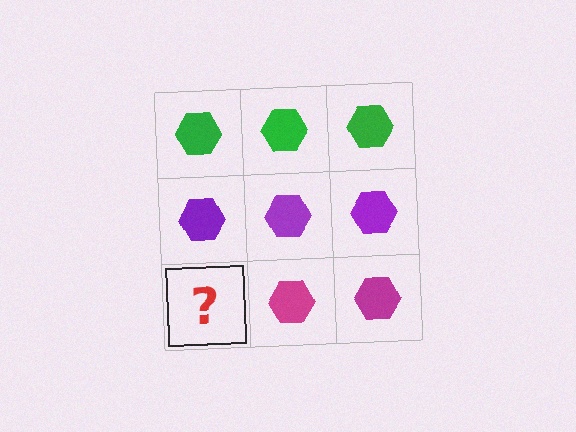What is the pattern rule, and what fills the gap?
The rule is that each row has a consistent color. The gap should be filled with a magenta hexagon.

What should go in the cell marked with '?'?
The missing cell should contain a magenta hexagon.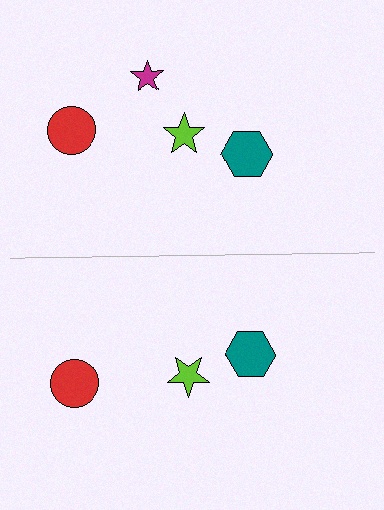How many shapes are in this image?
There are 7 shapes in this image.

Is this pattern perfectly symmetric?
No, the pattern is not perfectly symmetric. A magenta star is missing from the bottom side.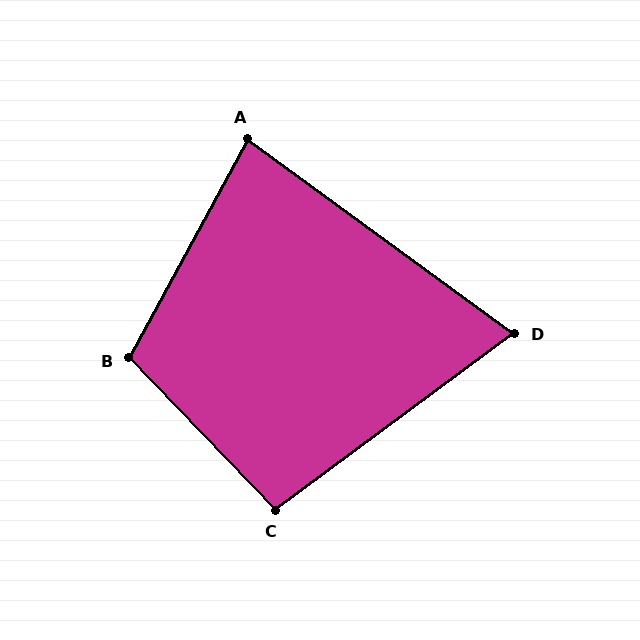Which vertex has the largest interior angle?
B, at approximately 107 degrees.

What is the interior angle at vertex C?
Approximately 98 degrees (obtuse).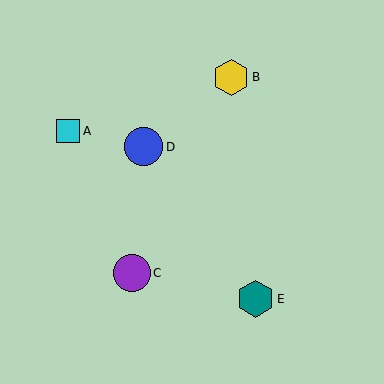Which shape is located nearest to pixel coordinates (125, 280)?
The purple circle (labeled C) at (132, 273) is nearest to that location.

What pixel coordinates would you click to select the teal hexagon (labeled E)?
Click at (256, 299) to select the teal hexagon E.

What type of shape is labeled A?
Shape A is a cyan square.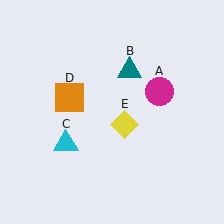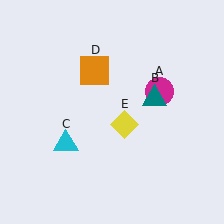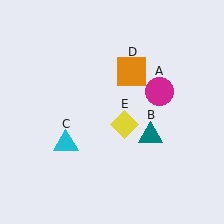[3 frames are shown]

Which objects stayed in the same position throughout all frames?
Magenta circle (object A) and cyan triangle (object C) and yellow diamond (object E) remained stationary.